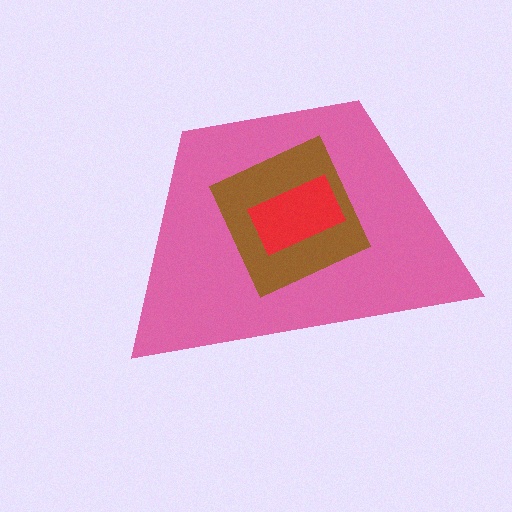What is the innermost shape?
The red rectangle.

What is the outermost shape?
The pink trapezoid.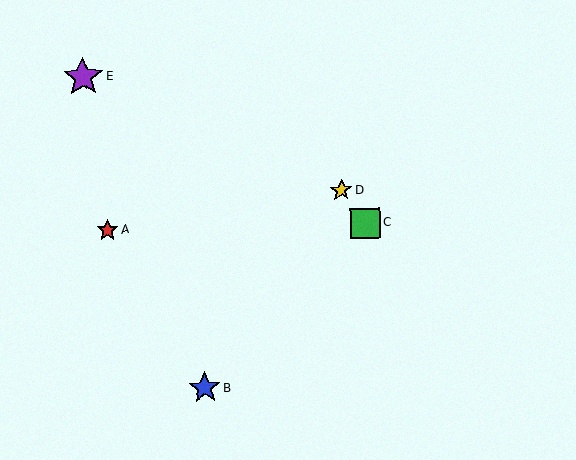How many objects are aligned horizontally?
2 objects (A, C) are aligned horizontally.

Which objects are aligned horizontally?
Objects A, C are aligned horizontally.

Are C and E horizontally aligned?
No, C is at y≈223 and E is at y≈77.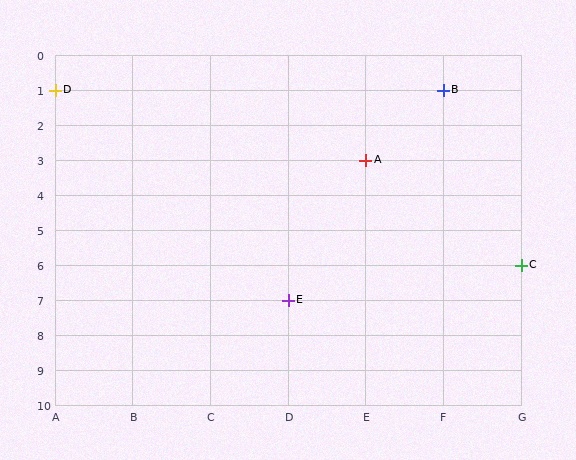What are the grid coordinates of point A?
Point A is at grid coordinates (E, 3).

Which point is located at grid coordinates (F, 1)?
Point B is at (F, 1).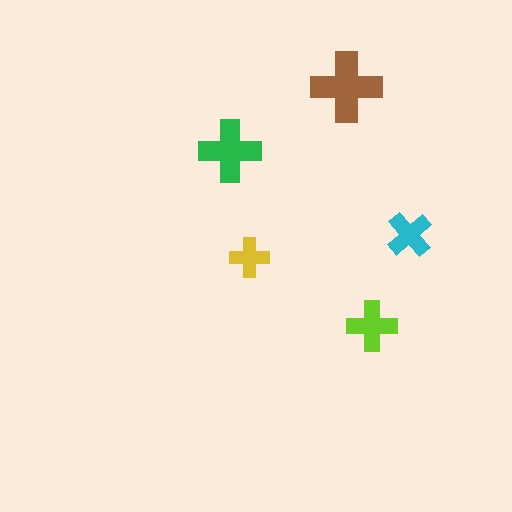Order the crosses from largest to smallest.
the brown one, the green one, the lime one, the cyan one, the yellow one.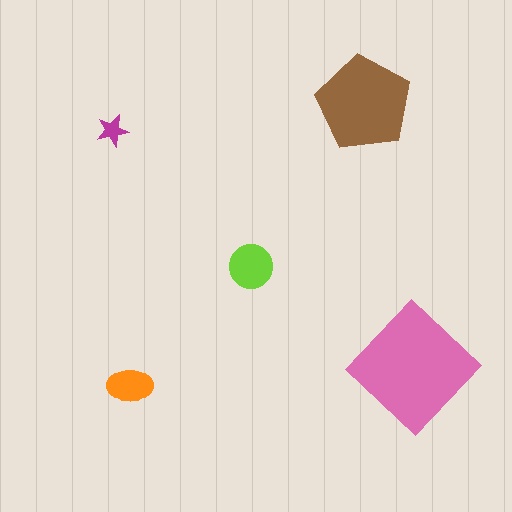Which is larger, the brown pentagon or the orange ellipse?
The brown pentagon.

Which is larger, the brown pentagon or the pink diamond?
The pink diamond.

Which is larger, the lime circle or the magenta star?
The lime circle.